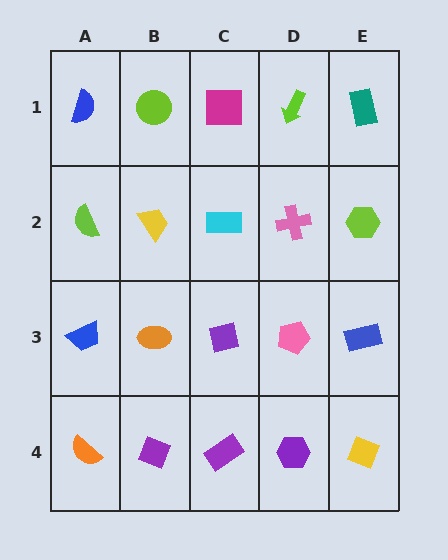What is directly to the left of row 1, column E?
A lime arrow.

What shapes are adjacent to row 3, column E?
A lime hexagon (row 2, column E), a yellow diamond (row 4, column E), a pink pentagon (row 3, column D).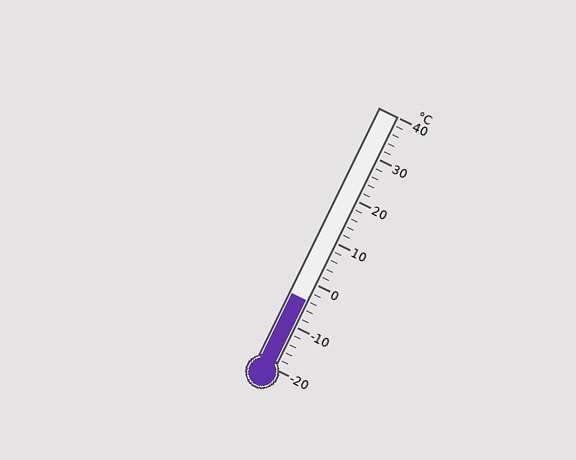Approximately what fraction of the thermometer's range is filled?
The thermometer is filled to approximately 25% of its range.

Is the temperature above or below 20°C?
The temperature is below 20°C.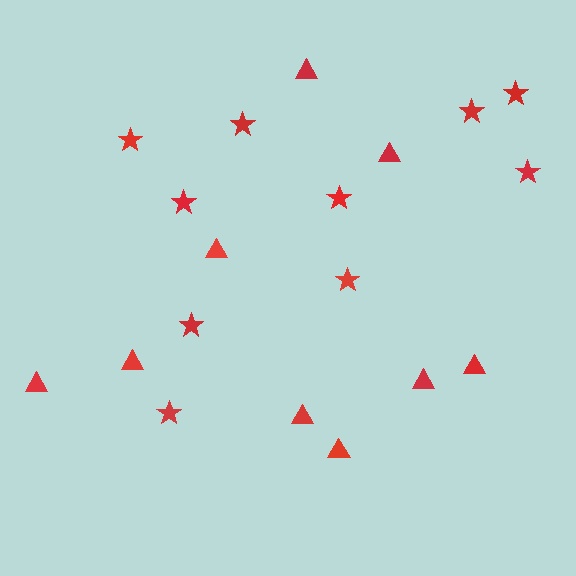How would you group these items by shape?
There are 2 groups: one group of stars (10) and one group of triangles (9).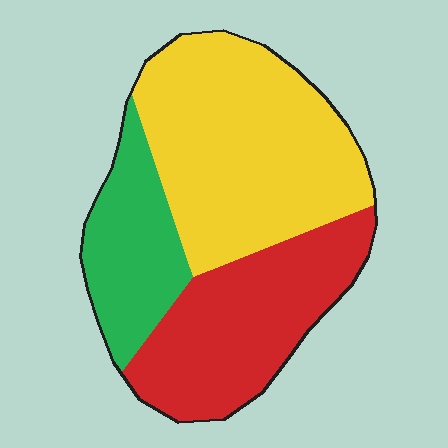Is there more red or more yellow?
Yellow.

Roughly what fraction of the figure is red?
Red takes up about one third (1/3) of the figure.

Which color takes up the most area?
Yellow, at roughly 45%.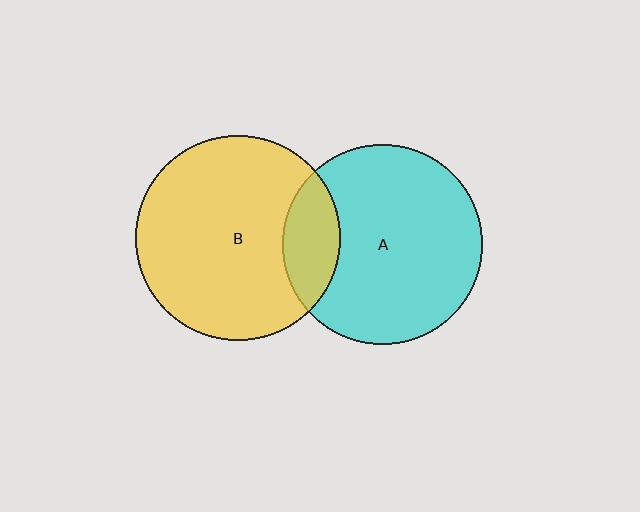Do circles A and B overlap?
Yes.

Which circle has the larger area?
Circle B (yellow).